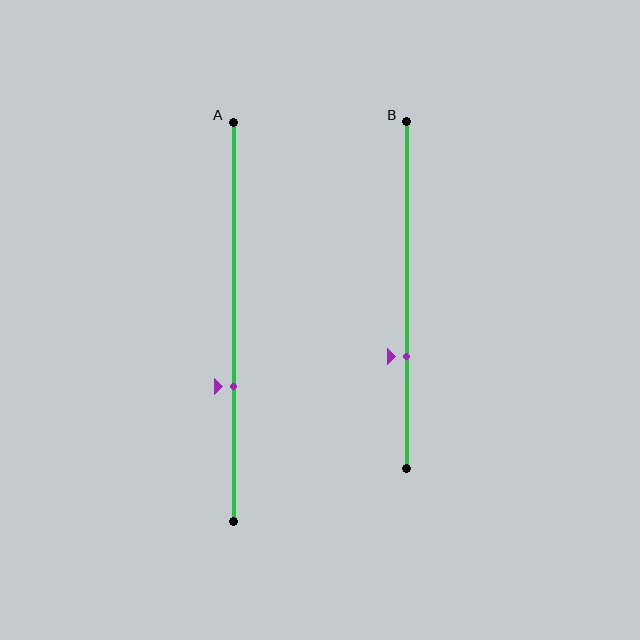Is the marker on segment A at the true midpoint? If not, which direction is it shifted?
No, the marker on segment A is shifted downward by about 16% of the segment length.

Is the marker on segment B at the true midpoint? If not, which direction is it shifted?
No, the marker on segment B is shifted downward by about 18% of the segment length.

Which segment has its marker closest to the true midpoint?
Segment A has its marker closest to the true midpoint.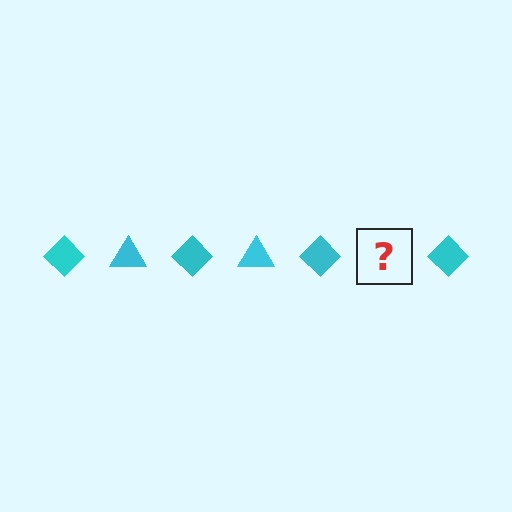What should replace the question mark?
The question mark should be replaced with a cyan triangle.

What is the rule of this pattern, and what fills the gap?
The rule is that the pattern cycles through diamond, triangle shapes in cyan. The gap should be filled with a cyan triangle.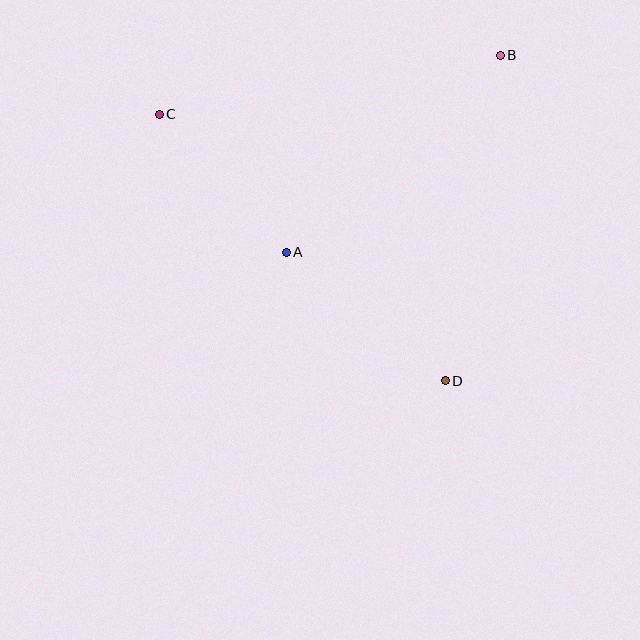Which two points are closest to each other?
Points A and C are closest to each other.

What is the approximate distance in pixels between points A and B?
The distance between A and B is approximately 290 pixels.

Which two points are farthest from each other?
Points C and D are farthest from each other.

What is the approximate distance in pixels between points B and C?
The distance between B and C is approximately 346 pixels.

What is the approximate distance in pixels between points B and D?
The distance between B and D is approximately 330 pixels.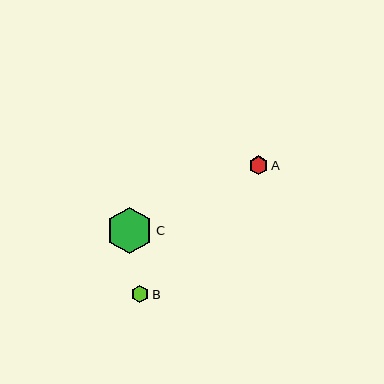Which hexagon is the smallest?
Hexagon B is the smallest with a size of approximately 17 pixels.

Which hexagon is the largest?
Hexagon C is the largest with a size of approximately 47 pixels.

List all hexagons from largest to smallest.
From largest to smallest: C, A, B.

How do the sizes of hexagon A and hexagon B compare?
Hexagon A and hexagon B are approximately the same size.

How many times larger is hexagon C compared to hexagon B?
Hexagon C is approximately 2.7 times the size of hexagon B.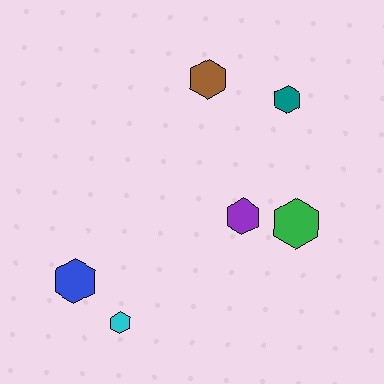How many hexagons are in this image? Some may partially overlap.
There are 6 hexagons.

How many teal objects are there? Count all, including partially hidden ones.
There is 1 teal object.